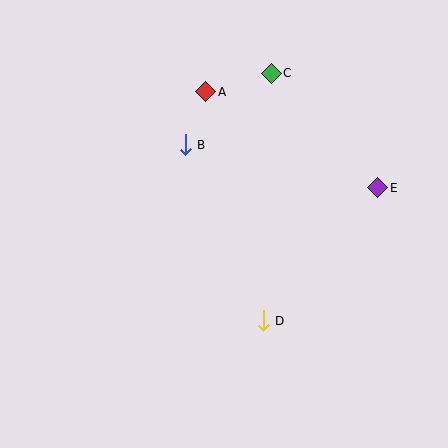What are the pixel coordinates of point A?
Point A is at (206, 92).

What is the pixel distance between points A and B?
The distance between A and B is 57 pixels.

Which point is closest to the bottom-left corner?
Point D is closest to the bottom-left corner.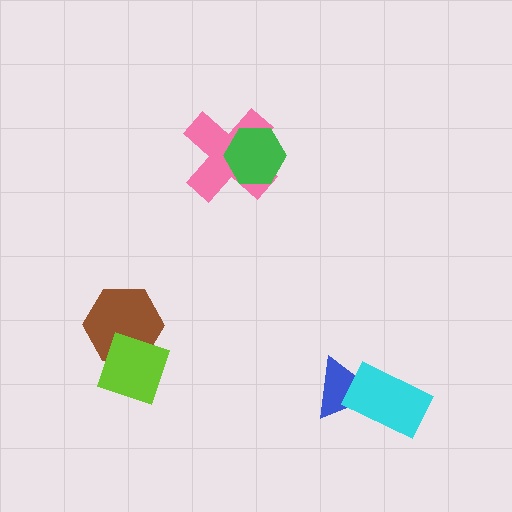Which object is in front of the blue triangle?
The cyan rectangle is in front of the blue triangle.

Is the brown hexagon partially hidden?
Yes, it is partially covered by another shape.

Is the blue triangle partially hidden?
Yes, it is partially covered by another shape.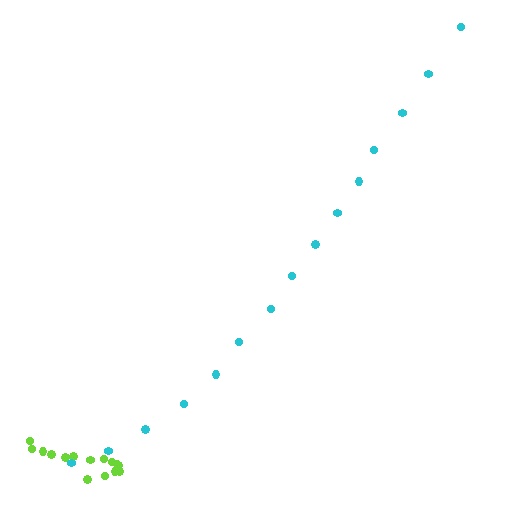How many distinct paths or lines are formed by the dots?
There are 2 distinct paths.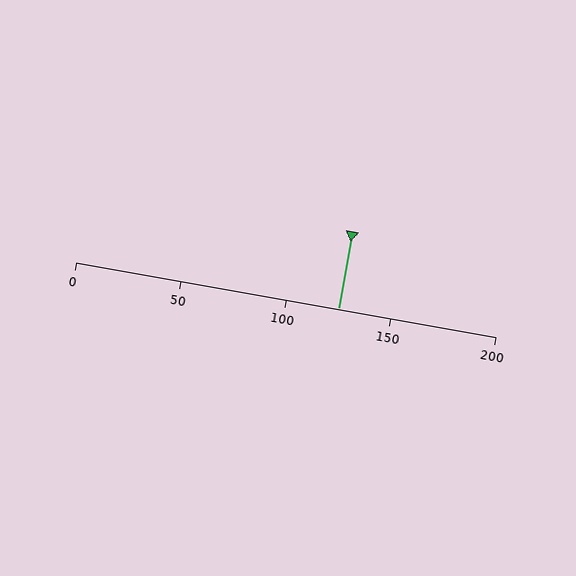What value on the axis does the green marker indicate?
The marker indicates approximately 125.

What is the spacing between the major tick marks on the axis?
The major ticks are spaced 50 apart.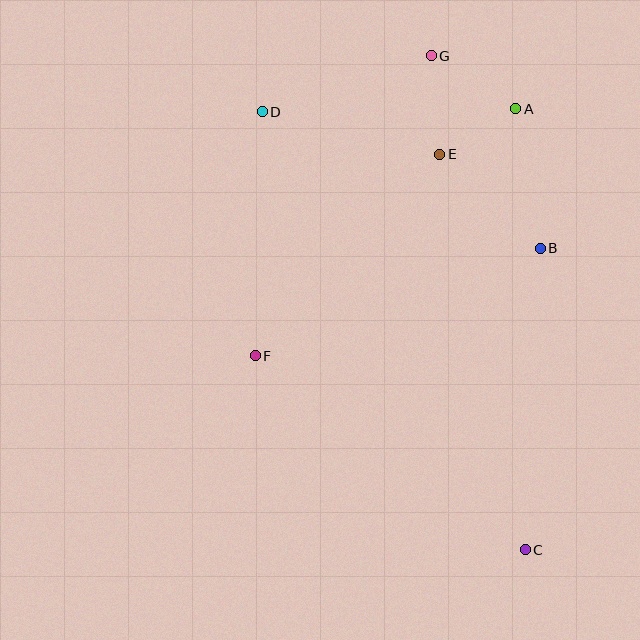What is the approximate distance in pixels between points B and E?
The distance between B and E is approximately 138 pixels.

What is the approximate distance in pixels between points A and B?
The distance between A and B is approximately 142 pixels.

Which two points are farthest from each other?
Points C and D are farthest from each other.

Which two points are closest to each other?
Points A and E are closest to each other.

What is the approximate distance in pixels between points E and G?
The distance between E and G is approximately 98 pixels.